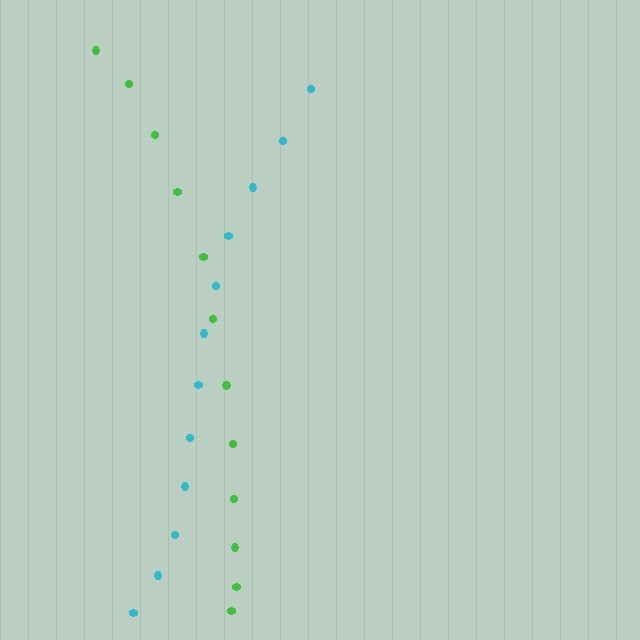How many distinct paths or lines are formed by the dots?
There are 2 distinct paths.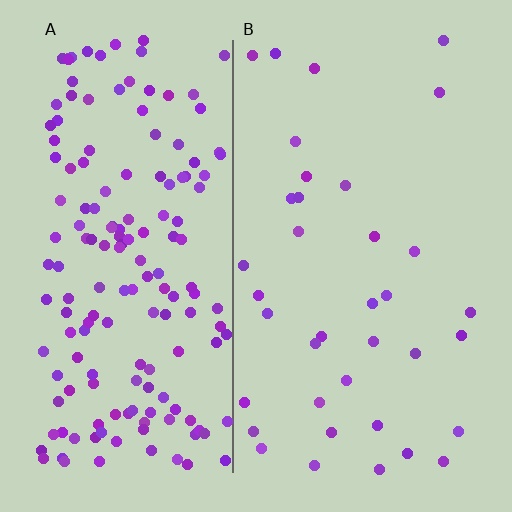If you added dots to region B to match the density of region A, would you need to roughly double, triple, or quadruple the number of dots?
Approximately quadruple.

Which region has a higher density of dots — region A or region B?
A (the left).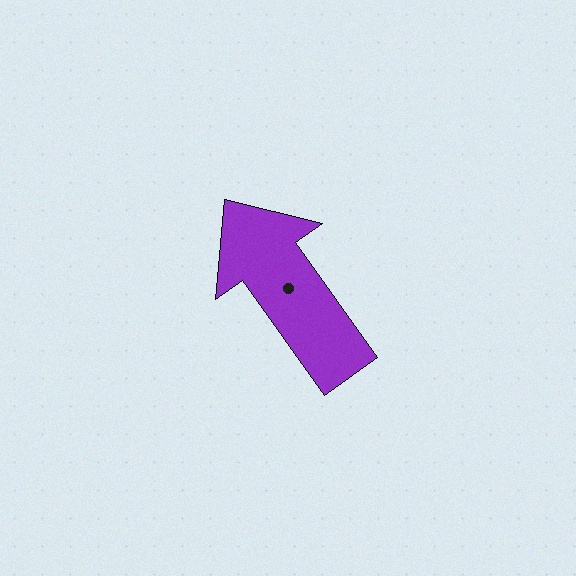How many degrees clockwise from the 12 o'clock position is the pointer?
Approximately 325 degrees.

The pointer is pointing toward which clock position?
Roughly 11 o'clock.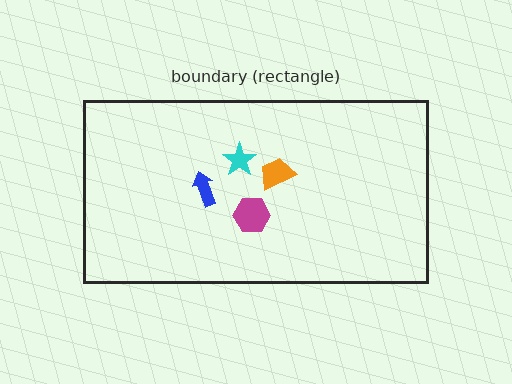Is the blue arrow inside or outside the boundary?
Inside.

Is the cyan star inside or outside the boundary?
Inside.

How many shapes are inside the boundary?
4 inside, 0 outside.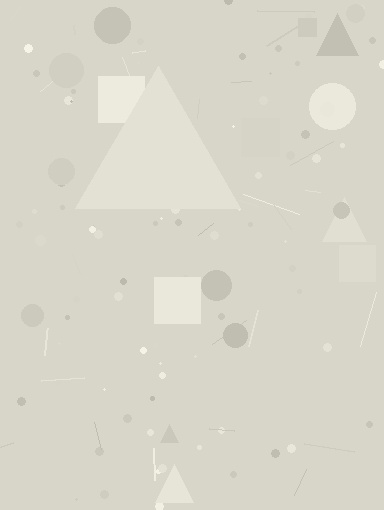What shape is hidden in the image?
A triangle is hidden in the image.